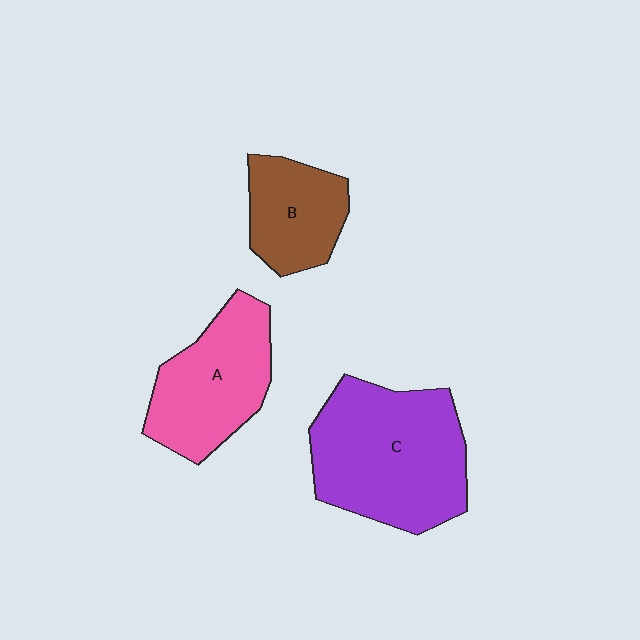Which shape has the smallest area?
Shape B (brown).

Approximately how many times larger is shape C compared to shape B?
Approximately 2.0 times.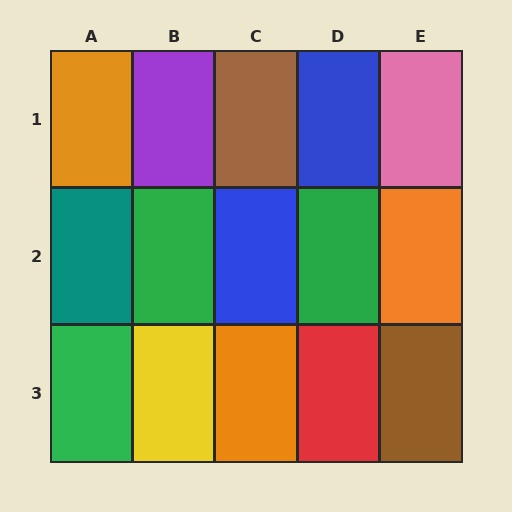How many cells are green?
3 cells are green.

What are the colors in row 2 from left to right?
Teal, green, blue, green, orange.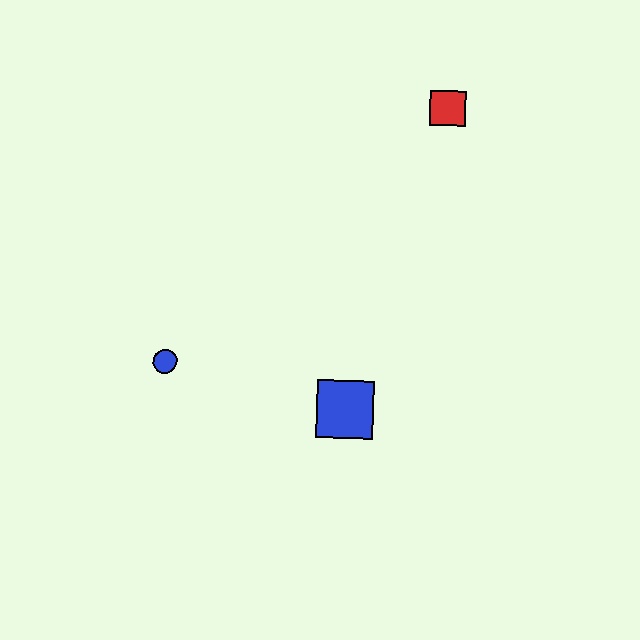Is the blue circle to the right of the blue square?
No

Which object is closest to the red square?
The blue square is closest to the red square.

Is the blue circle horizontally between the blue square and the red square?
No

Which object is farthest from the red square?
The blue circle is farthest from the red square.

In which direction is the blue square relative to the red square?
The blue square is below the red square.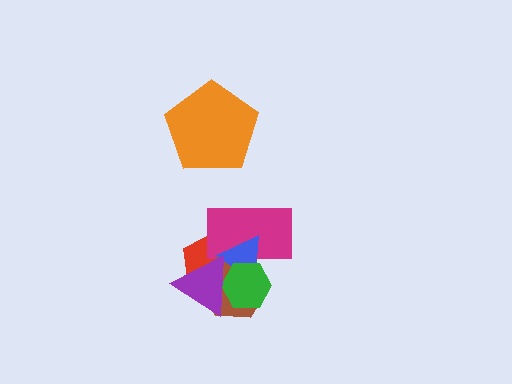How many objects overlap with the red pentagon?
5 objects overlap with the red pentagon.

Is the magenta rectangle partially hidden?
Yes, it is partially covered by another shape.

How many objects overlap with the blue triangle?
5 objects overlap with the blue triangle.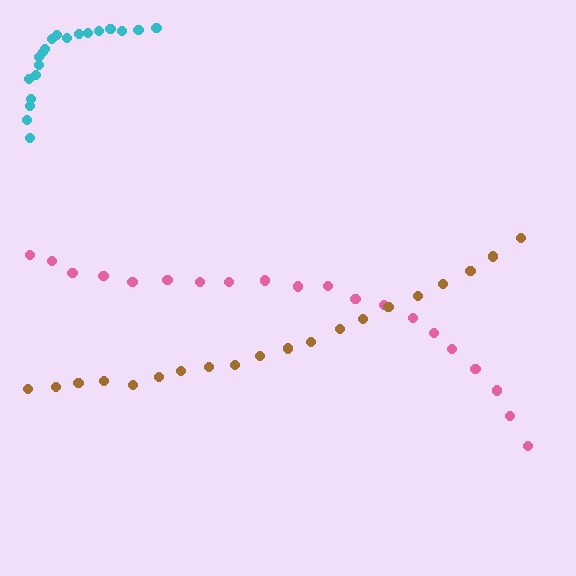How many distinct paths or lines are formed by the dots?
There are 3 distinct paths.